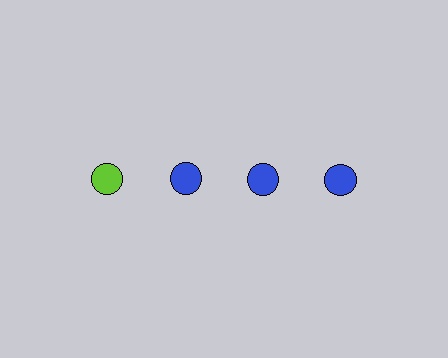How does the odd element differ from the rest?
It has a different color: lime instead of blue.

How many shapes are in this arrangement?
There are 4 shapes arranged in a grid pattern.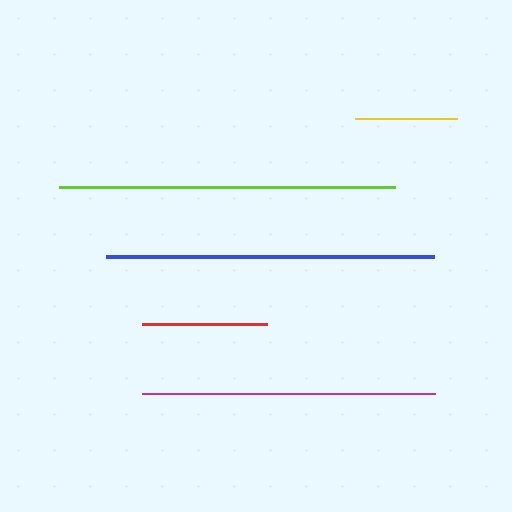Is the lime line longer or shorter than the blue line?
The lime line is longer than the blue line.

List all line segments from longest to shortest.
From longest to shortest: lime, blue, magenta, red, yellow.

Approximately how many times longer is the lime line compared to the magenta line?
The lime line is approximately 1.2 times the length of the magenta line.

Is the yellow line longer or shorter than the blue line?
The blue line is longer than the yellow line.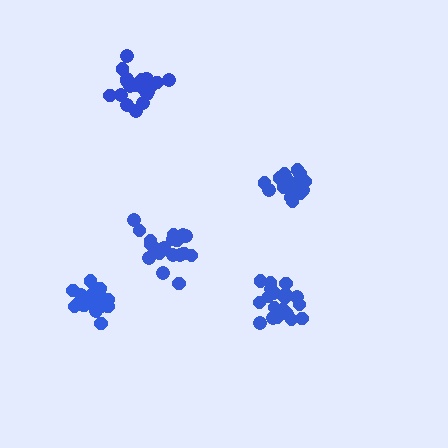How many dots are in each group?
Group 1: 20 dots, Group 2: 20 dots, Group 3: 17 dots, Group 4: 20 dots, Group 5: 20 dots (97 total).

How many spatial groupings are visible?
There are 5 spatial groupings.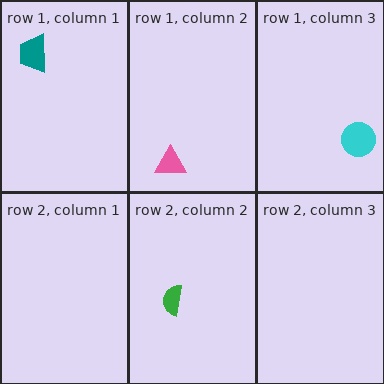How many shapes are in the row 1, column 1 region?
1.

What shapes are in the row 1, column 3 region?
The cyan circle.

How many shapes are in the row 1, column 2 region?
1.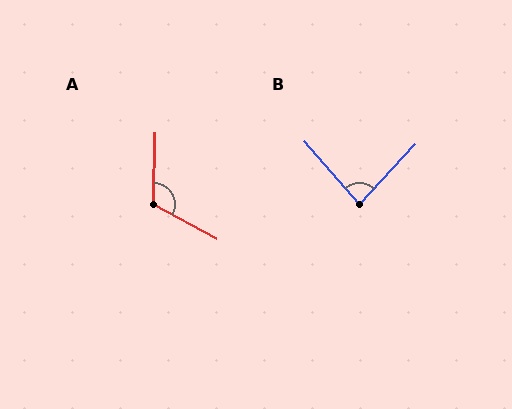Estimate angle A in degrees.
Approximately 117 degrees.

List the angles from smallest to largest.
B (84°), A (117°).